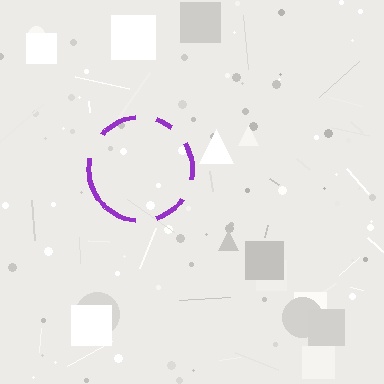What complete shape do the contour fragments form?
The contour fragments form a circle.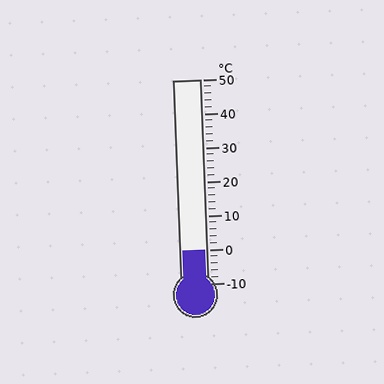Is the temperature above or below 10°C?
The temperature is below 10°C.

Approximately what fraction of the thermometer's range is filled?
The thermometer is filled to approximately 15% of its range.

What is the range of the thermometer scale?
The thermometer scale ranges from -10°C to 50°C.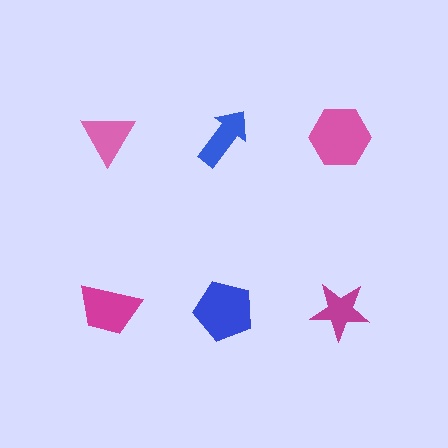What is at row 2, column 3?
A magenta star.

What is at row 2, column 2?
A blue pentagon.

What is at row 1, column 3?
A pink hexagon.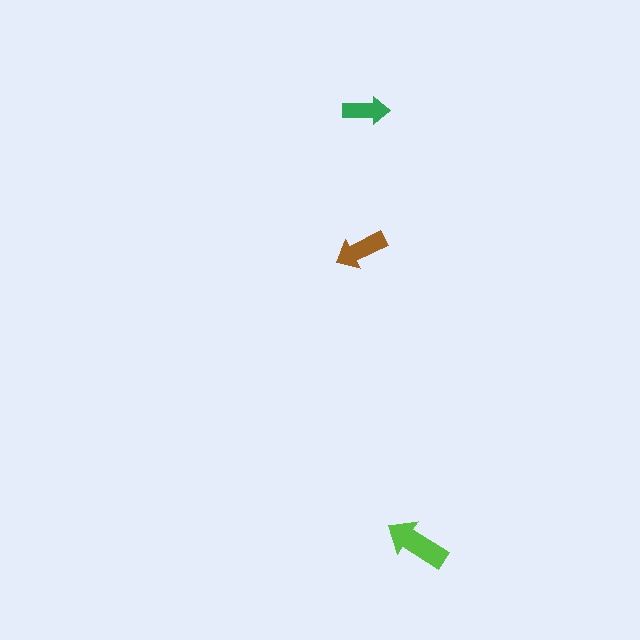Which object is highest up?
The green arrow is topmost.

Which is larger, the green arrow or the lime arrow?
The lime one.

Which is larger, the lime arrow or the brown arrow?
The lime one.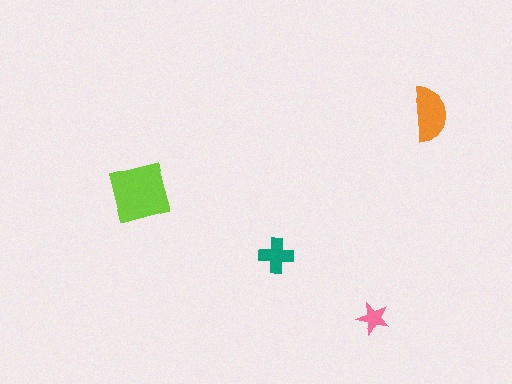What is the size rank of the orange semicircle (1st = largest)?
2nd.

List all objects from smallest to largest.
The pink star, the teal cross, the orange semicircle, the lime square.